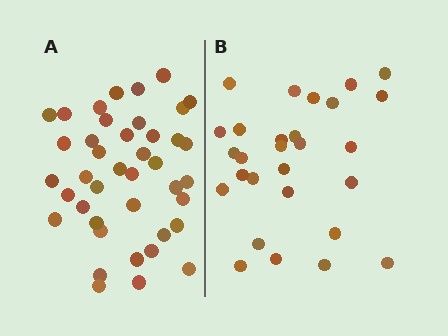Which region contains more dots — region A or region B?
Region A (the left region) has more dots.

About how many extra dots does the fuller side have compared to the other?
Region A has approximately 15 more dots than region B.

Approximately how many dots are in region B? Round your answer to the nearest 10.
About 30 dots. (The exact count is 28, which rounds to 30.)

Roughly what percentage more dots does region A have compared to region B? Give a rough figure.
About 45% more.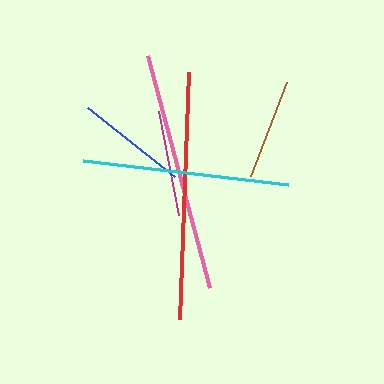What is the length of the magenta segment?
The magenta segment is approximately 106 pixels long.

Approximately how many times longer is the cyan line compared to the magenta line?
The cyan line is approximately 2.0 times the length of the magenta line.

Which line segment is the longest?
The red line is the longest at approximately 248 pixels.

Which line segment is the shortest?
The brown line is the shortest at approximately 100 pixels.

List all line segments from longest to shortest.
From longest to shortest: red, pink, cyan, blue, magenta, brown.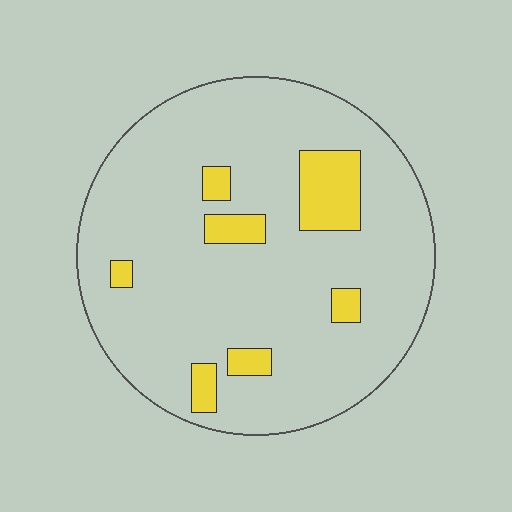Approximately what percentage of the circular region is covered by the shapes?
Approximately 10%.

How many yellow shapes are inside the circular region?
7.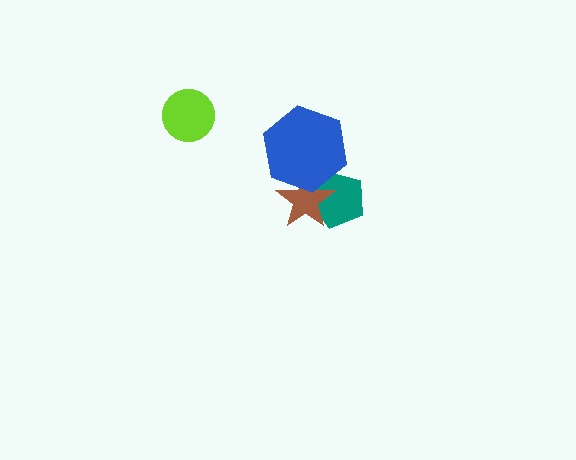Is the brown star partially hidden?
Yes, it is partially covered by another shape.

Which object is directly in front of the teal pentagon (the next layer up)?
The brown star is directly in front of the teal pentagon.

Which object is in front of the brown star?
The blue hexagon is in front of the brown star.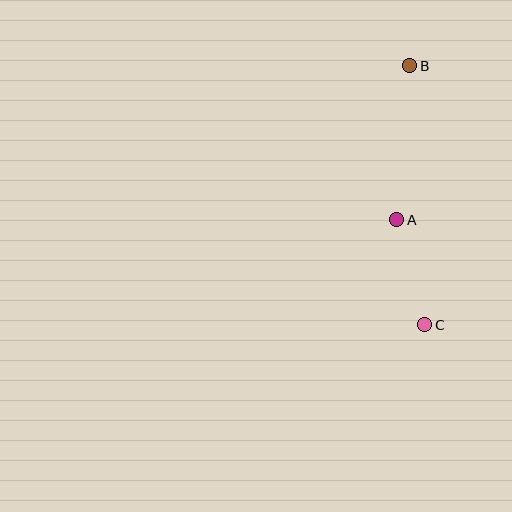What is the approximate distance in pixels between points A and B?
The distance between A and B is approximately 155 pixels.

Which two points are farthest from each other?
Points B and C are farthest from each other.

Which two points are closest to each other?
Points A and C are closest to each other.